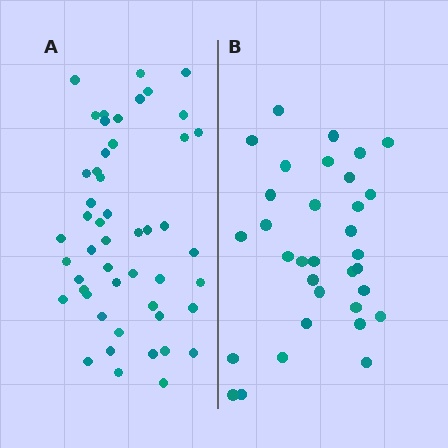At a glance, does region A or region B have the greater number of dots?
Region A (the left region) has more dots.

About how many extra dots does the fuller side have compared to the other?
Region A has approximately 15 more dots than region B.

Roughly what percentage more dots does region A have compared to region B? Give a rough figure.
About 50% more.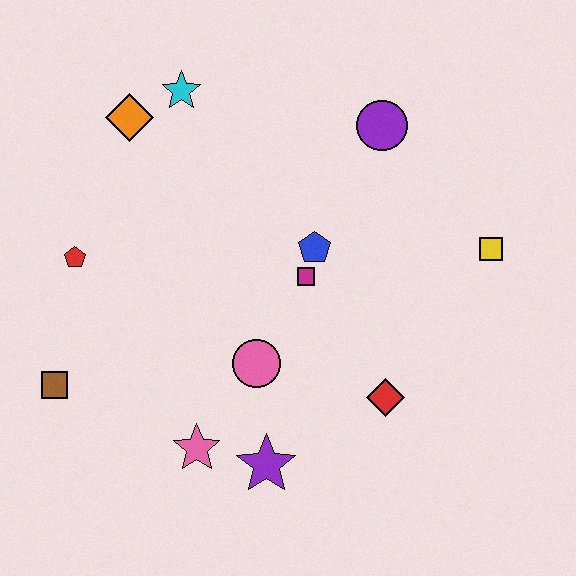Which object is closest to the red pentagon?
The brown square is closest to the red pentagon.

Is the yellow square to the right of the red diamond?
Yes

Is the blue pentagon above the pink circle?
Yes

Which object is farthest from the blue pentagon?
The brown square is farthest from the blue pentagon.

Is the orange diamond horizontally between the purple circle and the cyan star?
No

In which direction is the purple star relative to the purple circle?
The purple star is below the purple circle.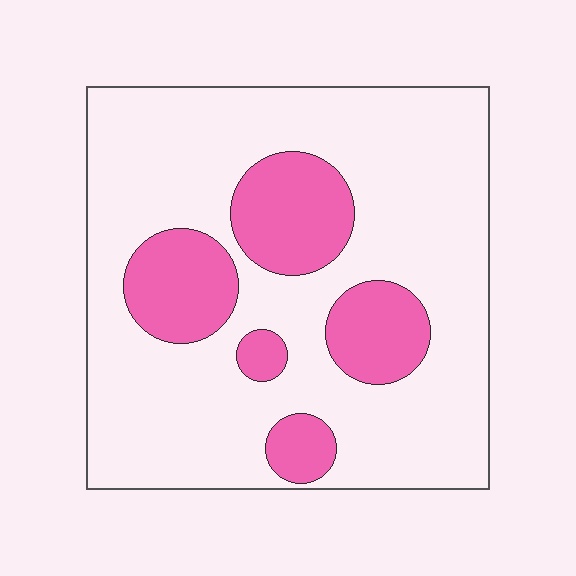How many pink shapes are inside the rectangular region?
5.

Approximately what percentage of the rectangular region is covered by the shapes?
Approximately 25%.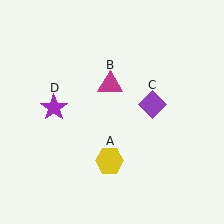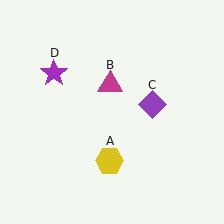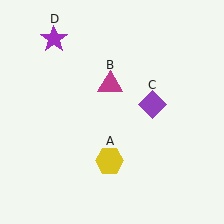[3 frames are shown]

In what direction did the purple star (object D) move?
The purple star (object D) moved up.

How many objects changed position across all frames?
1 object changed position: purple star (object D).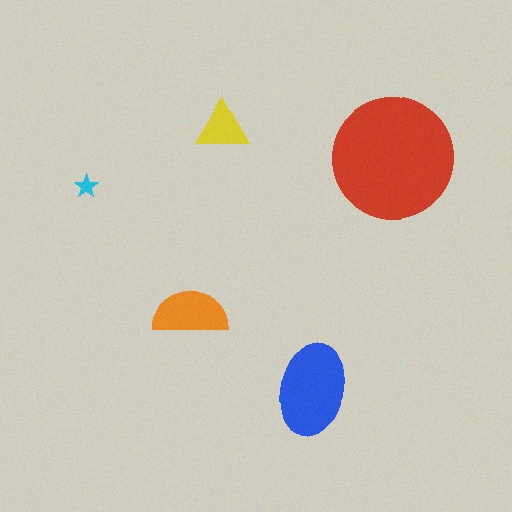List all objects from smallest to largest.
The cyan star, the yellow triangle, the orange semicircle, the blue ellipse, the red circle.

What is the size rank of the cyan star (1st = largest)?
5th.